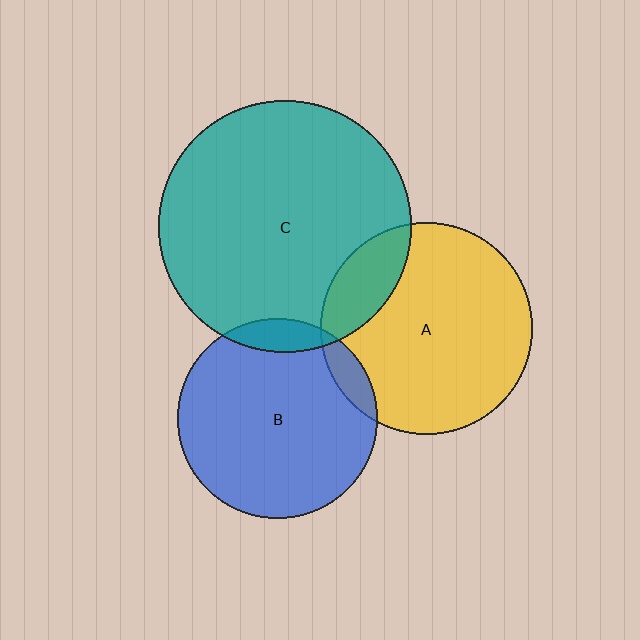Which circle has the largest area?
Circle C (teal).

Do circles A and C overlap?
Yes.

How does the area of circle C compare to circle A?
Approximately 1.4 times.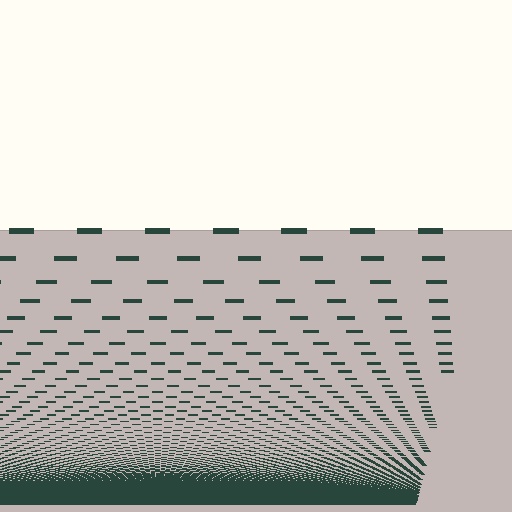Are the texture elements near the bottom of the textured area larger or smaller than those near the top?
Smaller. The gradient is inverted — elements near the bottom are smaller and denser.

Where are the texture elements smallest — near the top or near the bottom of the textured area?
Near the bottom.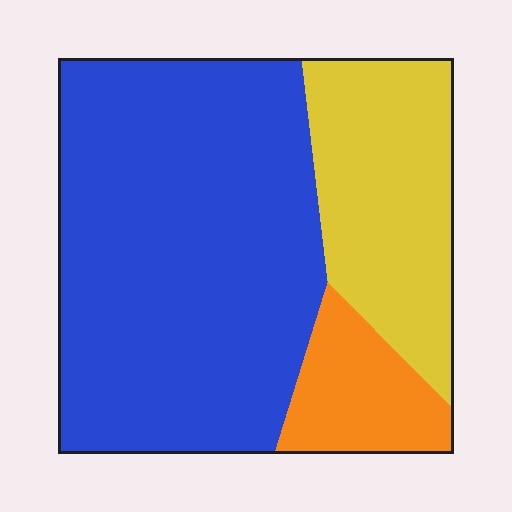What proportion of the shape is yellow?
Yellow covers about 25% of the shape.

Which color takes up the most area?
Blue, at roughly 65%.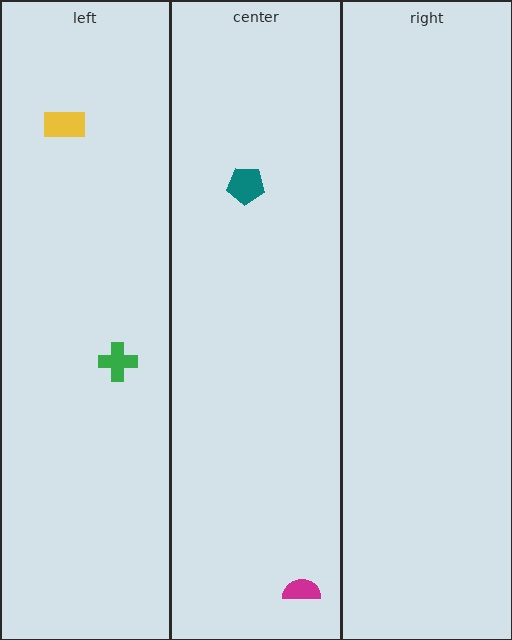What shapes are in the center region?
The teal pentagon, the magenta semicircle.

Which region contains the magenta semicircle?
The center region.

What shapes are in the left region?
The yellow rectangle, the green cross.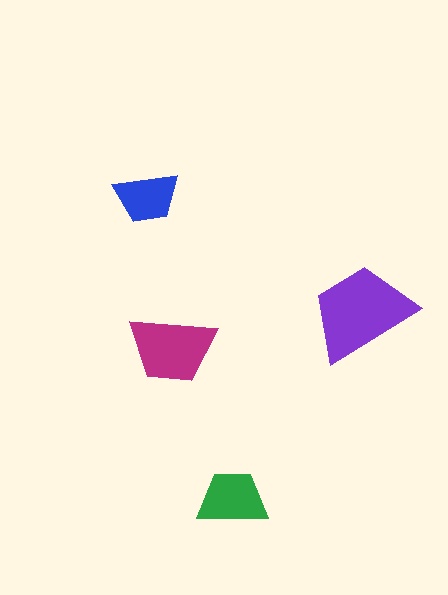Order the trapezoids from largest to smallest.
the purple one, the magenta one, the green one, the blue one.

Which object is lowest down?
The green trapezoid is bottommost.